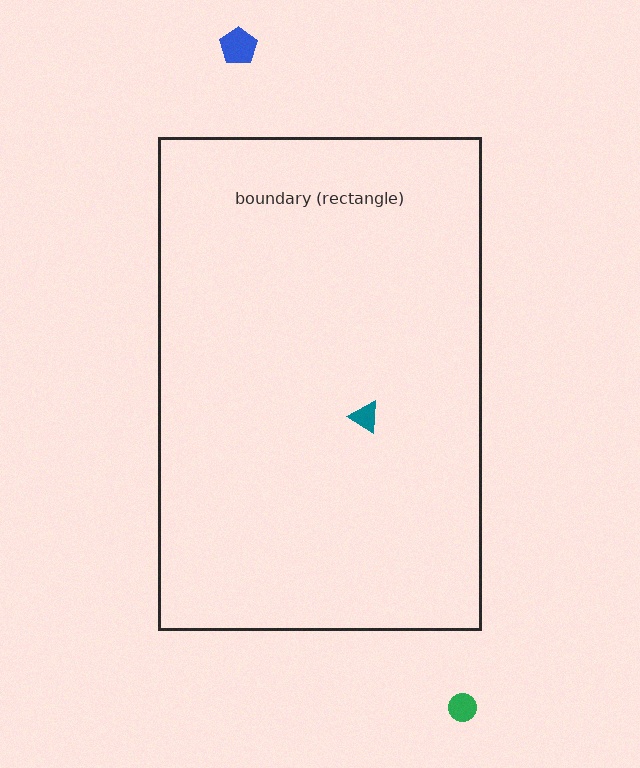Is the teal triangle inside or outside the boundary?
Inside.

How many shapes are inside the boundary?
1 inside, 2 outside.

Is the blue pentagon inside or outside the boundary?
Outside.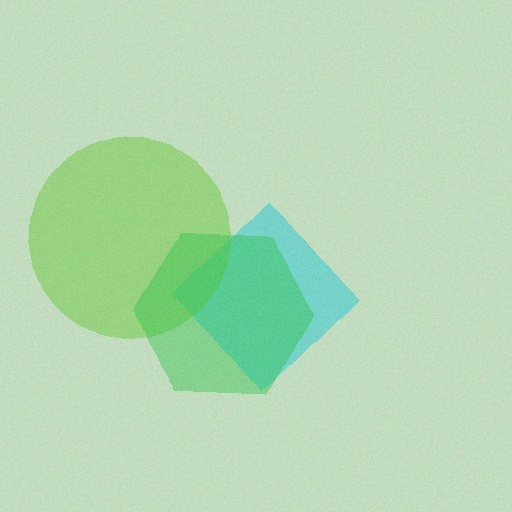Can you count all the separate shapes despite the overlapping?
Yes, there are 3 separate shapes.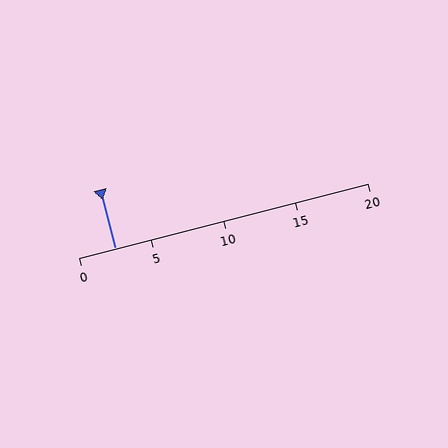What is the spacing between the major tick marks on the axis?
The major ticks are spaced 5 apart.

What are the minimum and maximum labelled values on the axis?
The axis runs from 0 to 20.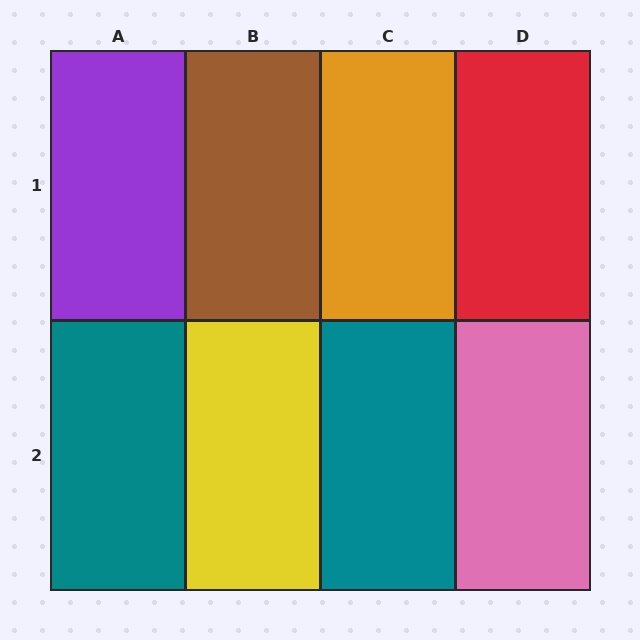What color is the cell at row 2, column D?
Pink.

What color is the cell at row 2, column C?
Teal.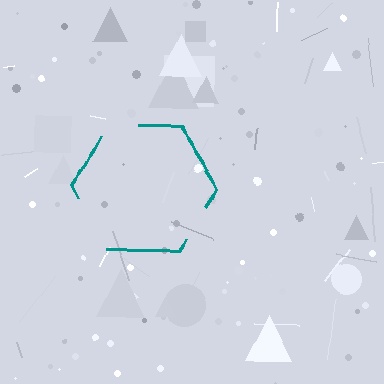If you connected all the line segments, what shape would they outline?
They would outline a hexagon.